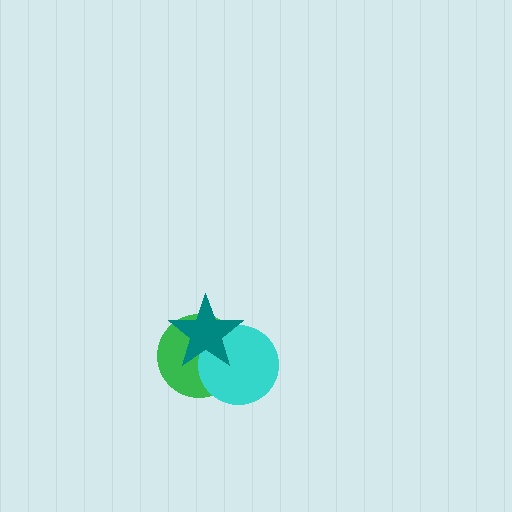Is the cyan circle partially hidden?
Yes, it is partially covered by another shape.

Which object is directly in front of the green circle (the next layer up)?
The cyan circle is directly in front of the green circle.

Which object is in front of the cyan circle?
The teal star is in front of the cyan circle.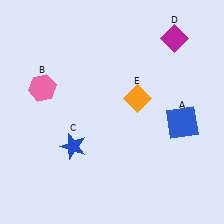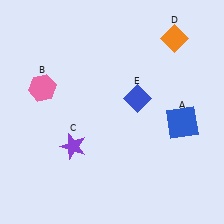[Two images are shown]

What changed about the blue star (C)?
In Image 1, C is blue. In Image 2, it changed to purple.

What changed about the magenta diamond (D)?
In Image 1, D is magenta. In Image 2, it changed to orange.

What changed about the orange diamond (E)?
In Image 1, E is orange. In Image 2, it changed to blue.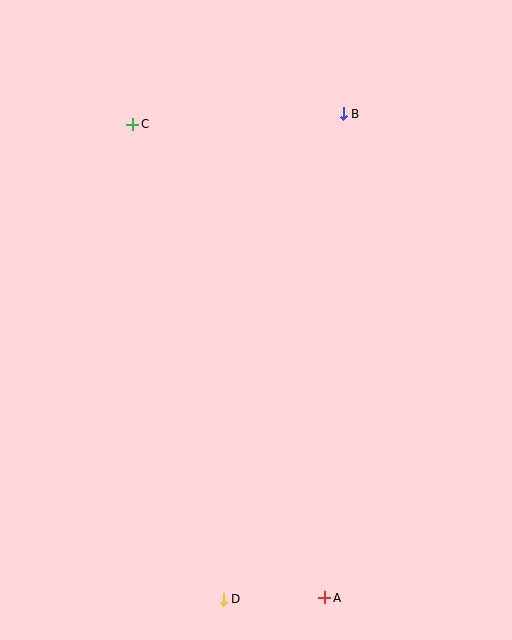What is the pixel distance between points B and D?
The distance between B and D is 500 pixels.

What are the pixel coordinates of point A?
Point A is at (325, 598).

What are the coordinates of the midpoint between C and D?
The midpoint between C and D is at (178, 362).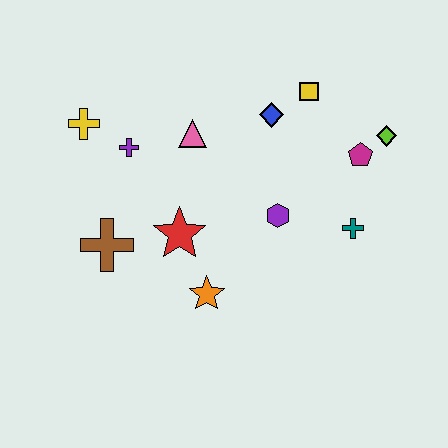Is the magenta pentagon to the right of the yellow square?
Yes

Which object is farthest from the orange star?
The lime diamond is farthest from the orange star.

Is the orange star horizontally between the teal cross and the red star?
Yes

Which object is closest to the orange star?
The red star is closest to the orange star.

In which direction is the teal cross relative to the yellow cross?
The teal cross is to the right of the yellow cross.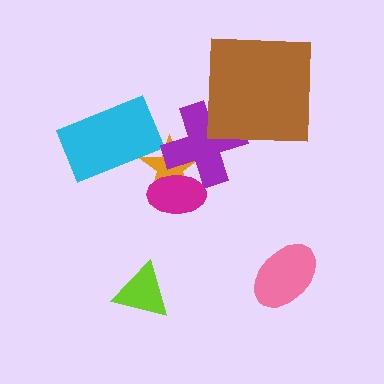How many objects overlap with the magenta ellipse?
2 objects overlap with the magenta ellipse.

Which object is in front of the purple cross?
The brown square is in front of the purple cross.